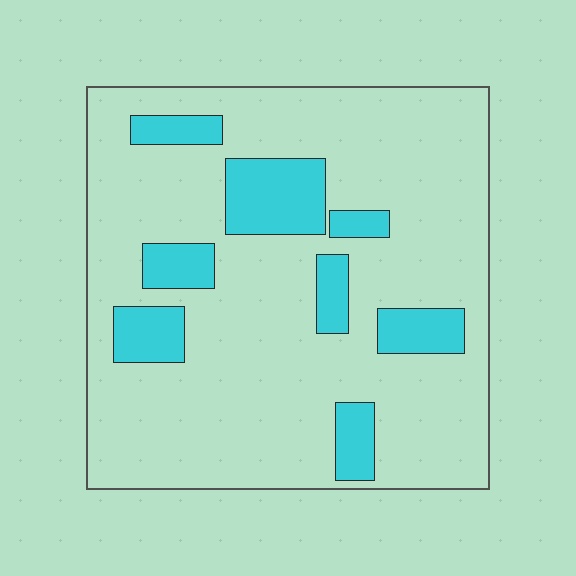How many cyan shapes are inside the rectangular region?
8.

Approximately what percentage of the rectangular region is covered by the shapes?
Approximately 20%.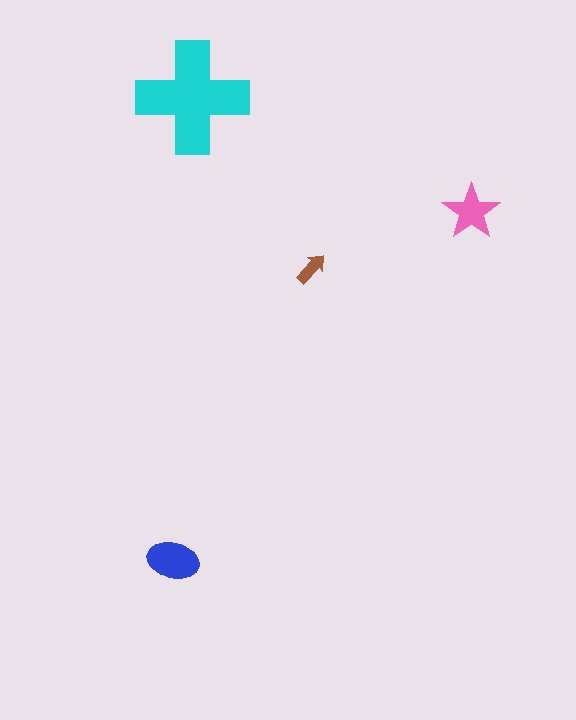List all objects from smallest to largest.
The brown arrow, the pink star, the blue ellipse, the cyan cross.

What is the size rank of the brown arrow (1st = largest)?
4th.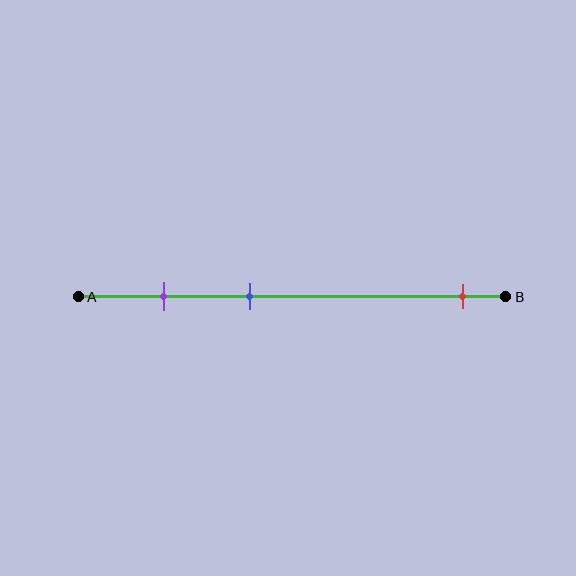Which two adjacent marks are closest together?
The purple and blue marks are the closest adjacent pair.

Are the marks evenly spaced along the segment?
No, the marks are not evenly spaced.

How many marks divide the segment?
There are 3 marks dividing the segment.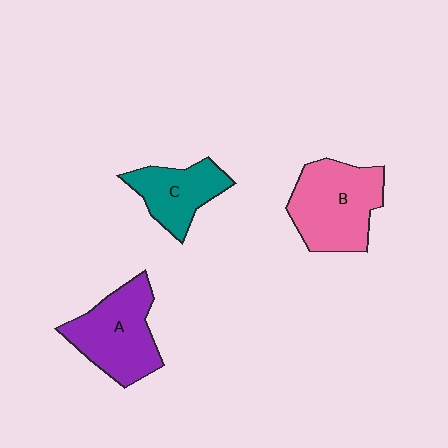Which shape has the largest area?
Shape B (pink).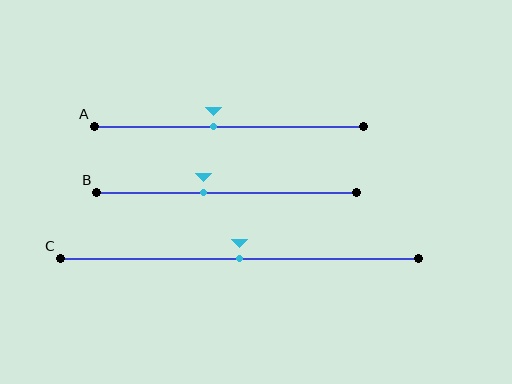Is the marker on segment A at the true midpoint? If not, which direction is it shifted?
No, the marker on segment A is shifted to the left by about 6% of the segment length.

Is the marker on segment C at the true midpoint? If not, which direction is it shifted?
Yes, the marker on segment C is at the true midpoint.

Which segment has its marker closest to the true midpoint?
Segment C has its marker closest to the true midpoint.